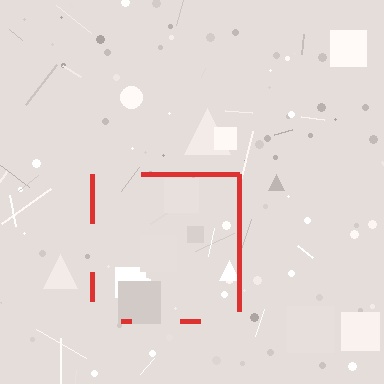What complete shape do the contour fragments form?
The contour fragments form a square.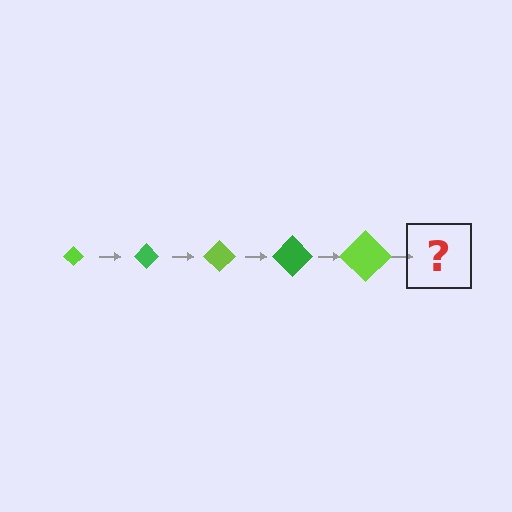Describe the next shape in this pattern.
It should be a green diamond, larger than the previous one.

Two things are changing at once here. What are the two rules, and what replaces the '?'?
The two rules are that the diamond grows larger each step and the color cycles through lime and green. The '?' should be a green diamond, larger than the previous one.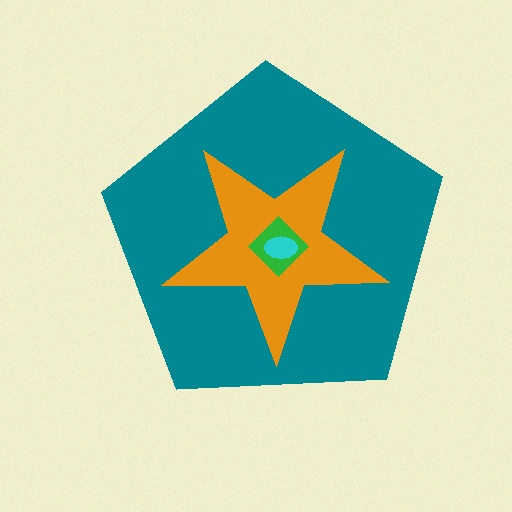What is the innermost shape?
The cyan ellipse.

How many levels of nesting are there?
4.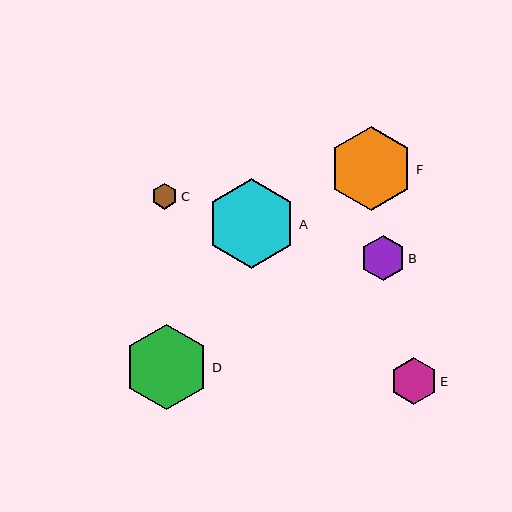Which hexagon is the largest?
Hexagon A is the largest with a size of approximately 89 pixels.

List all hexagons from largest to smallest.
From largest to smallest: A, D, F, E, B, C.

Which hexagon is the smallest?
Hexagon C is the smallest with a size of approximately 26 pixels.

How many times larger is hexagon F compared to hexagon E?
Hexagon F is approximately 1.8 times the size of hexagon E.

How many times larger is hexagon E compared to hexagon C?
Hexagon E is approximately 1.8 times the size of hexagon C.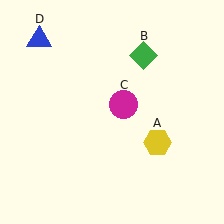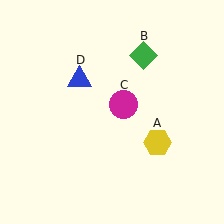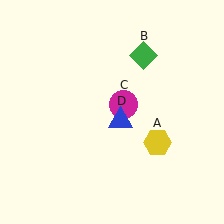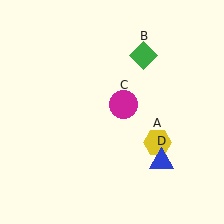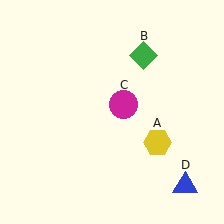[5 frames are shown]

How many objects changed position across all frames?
1 object changed position: blue triangle (object D).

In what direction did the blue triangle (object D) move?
The blue triangle (object D) moved down and to the right.